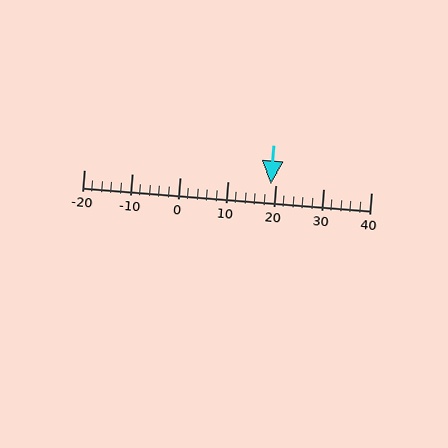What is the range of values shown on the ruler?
The ruler shows values from -20 to 40.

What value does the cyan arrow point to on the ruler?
The cyan arrow points to approximately 19.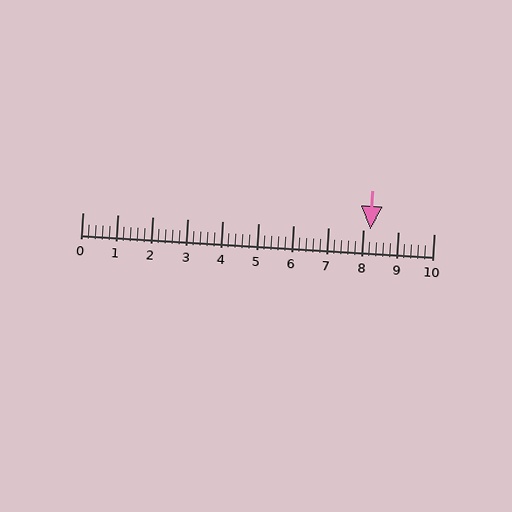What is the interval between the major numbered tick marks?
The major tick marks are spaced 1 units apart.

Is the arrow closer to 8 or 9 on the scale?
The arrow is closer to 8.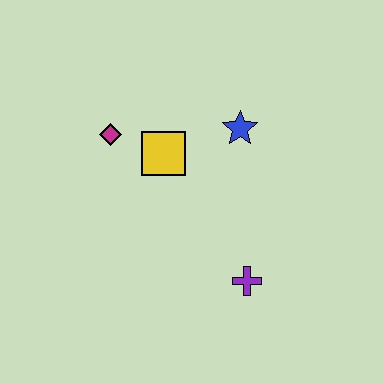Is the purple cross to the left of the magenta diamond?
No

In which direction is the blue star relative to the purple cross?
The blue star is above the purple cross.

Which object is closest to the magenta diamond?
The yellow square is closest to the magenta diamond.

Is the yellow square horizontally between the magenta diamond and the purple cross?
Yes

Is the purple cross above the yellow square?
No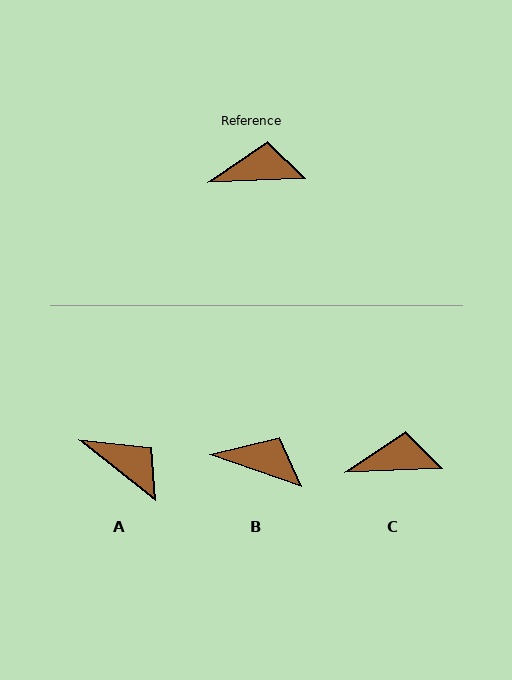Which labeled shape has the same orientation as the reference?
C.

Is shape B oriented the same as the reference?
No, it is off by about 21 degrees.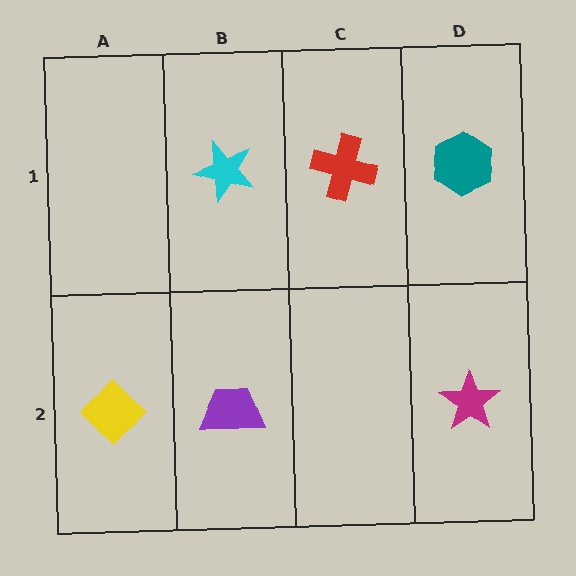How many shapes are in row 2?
3 shapes.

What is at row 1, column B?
A cyan star.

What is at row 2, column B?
A purple trapezoid.